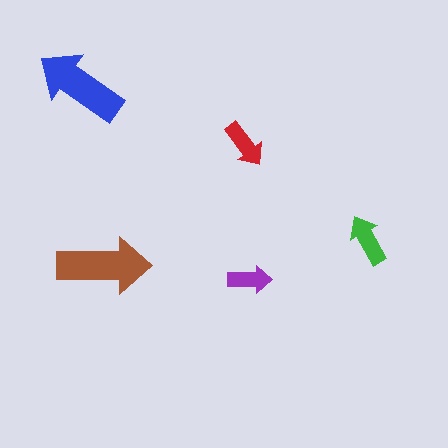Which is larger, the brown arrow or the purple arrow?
The brown one.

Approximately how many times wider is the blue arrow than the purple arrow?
About 2 times wider.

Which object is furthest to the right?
The green arrow is rightmost.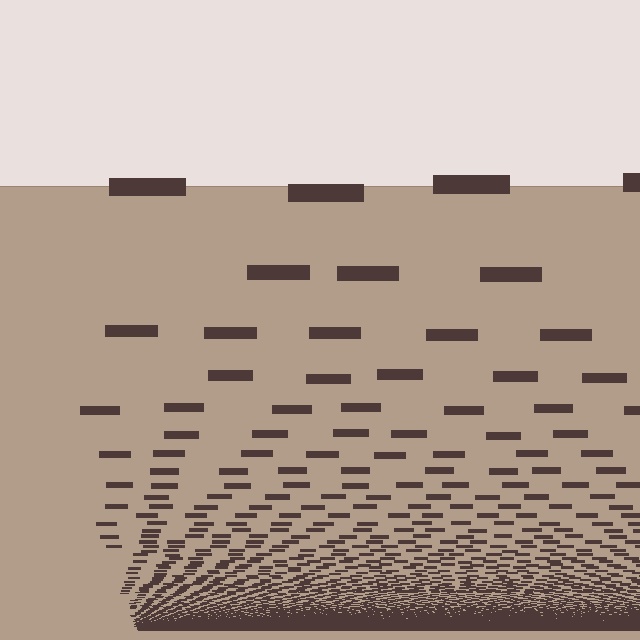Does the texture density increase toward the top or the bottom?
Density increases toward the bottom.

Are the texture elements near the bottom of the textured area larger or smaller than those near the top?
Smaller. The gradient is inverted — elements near the bottom are smaller and denser.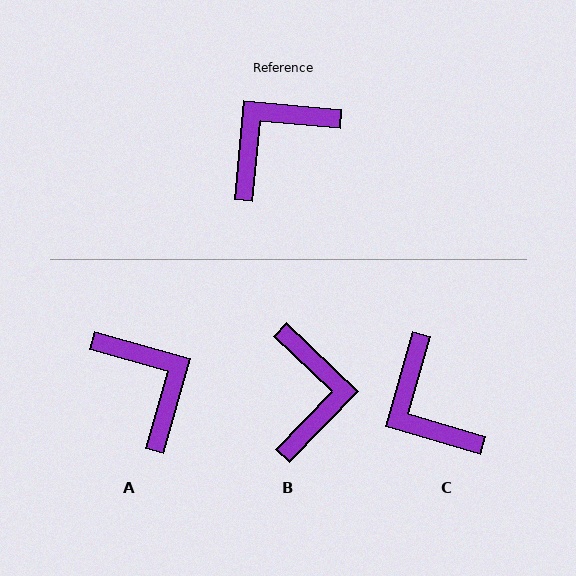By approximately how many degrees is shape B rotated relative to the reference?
Approximately 129 degrees clockwise.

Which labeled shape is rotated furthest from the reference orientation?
B, about 129 degrees away.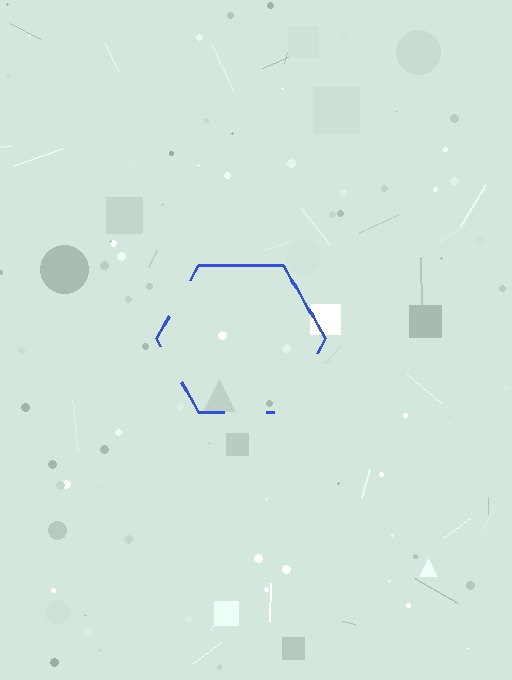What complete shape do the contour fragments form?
The contour fragments form a hexagon.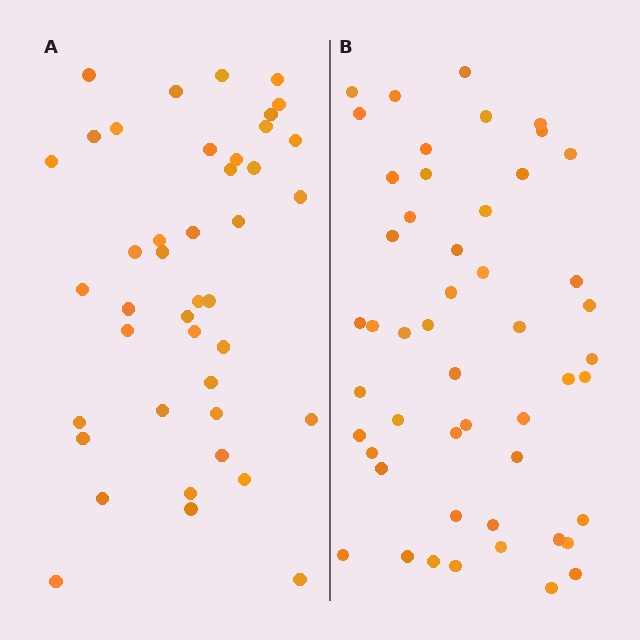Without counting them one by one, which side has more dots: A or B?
Region B (the right region) has more dots.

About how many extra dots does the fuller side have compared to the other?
Region B has roughly 8 or so more dots than region A.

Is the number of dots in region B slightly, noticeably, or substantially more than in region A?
Region B has only slightly more — the two regions are fairly close. The ratio is roughly 1.2 to 1.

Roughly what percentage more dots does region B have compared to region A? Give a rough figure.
About 20% more.